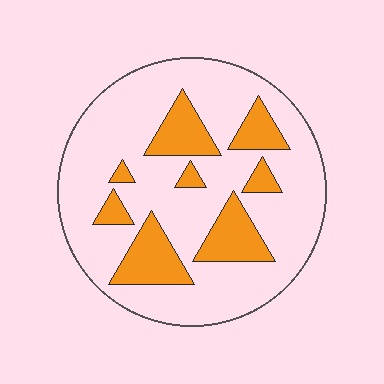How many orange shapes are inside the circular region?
8.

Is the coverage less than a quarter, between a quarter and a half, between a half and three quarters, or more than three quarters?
Less than a quarter.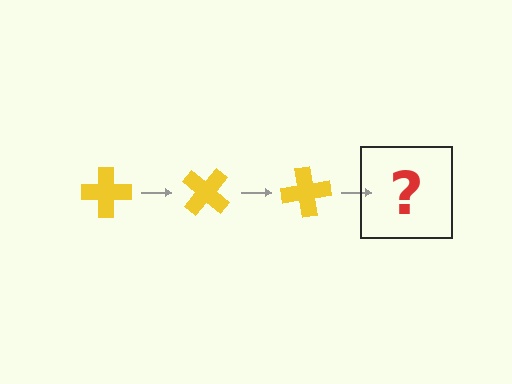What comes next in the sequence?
The next element should be a yellow cross rotated 120 degrees.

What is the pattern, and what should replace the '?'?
The pattern is that the cross rotates 40 degrees each step. The '?' should be a yellow cross rotated 120 degrees.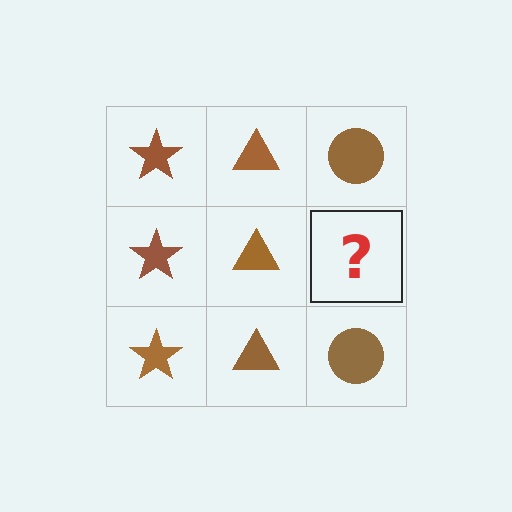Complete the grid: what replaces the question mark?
The question mark should be replaced with a brown circle.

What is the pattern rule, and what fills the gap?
The rule is that each column has a consistent shape. The gap should be filled with a brown circle.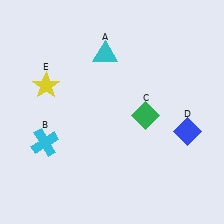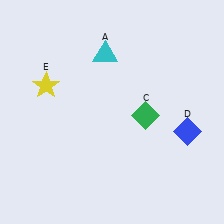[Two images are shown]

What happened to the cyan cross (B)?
The cyan cross (B) was removed in Image 2. It was in the bottom-left area of Image 1.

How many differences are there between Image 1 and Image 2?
There is 1 difference between the two images.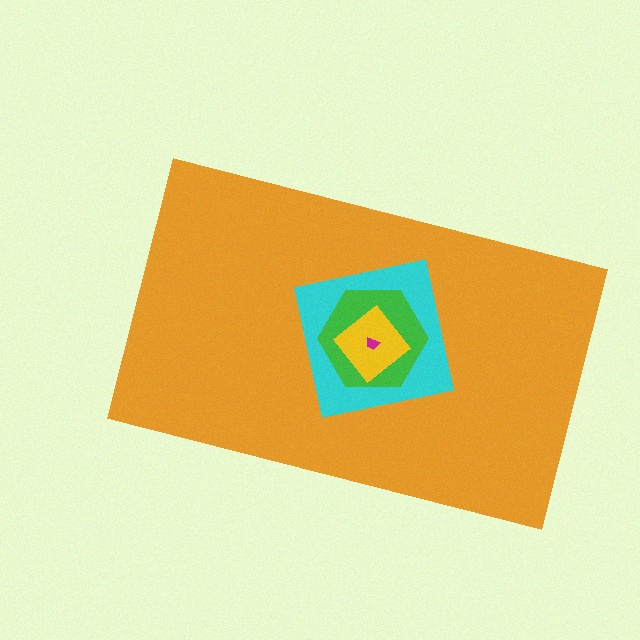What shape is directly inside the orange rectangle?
The cyan square.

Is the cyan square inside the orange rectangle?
Yes.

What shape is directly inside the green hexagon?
The yellow diamond.